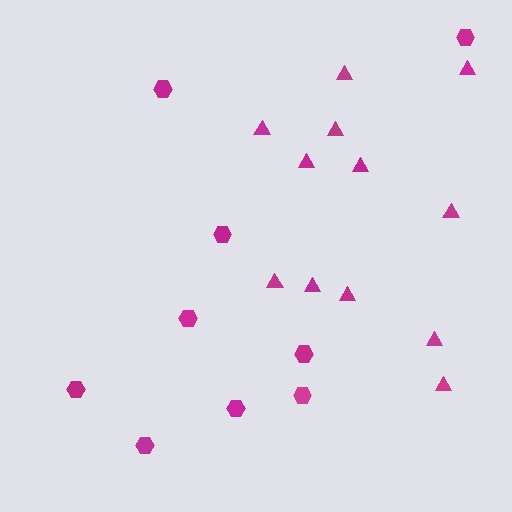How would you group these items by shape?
There are 2 groups: one group of triangles (12) and one group of hexagons (9).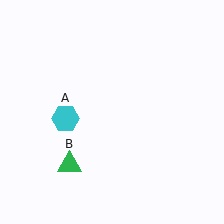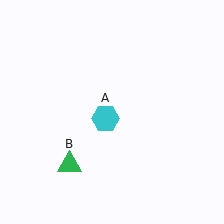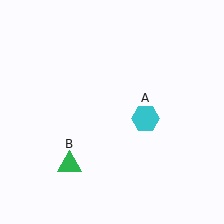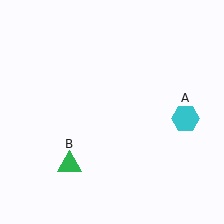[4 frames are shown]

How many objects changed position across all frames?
1 object changed position: cyan hexagon (object A).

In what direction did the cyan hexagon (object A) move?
The cyan hexagon (object A) moved right.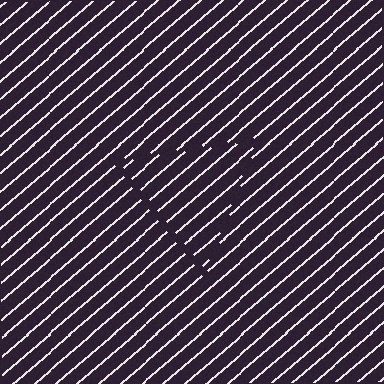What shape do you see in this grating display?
An illusory triangle. The interior of the shape contains the same grating, shifted by half a period — the contour is defined by the phase discontinuity where line-ends from the inner and outer gratings abut.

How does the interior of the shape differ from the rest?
The interior of the shape contains the same grating, shifted by half a period — the contour is defined by the phase discontinuity where line-ends from the inner and outer gratings abut.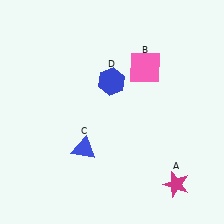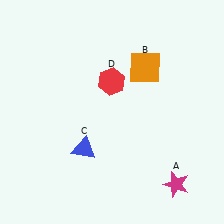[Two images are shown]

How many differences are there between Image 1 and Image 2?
There are 2 differences between the two images.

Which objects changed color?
B changed from pink to orange. D changed from blue to red.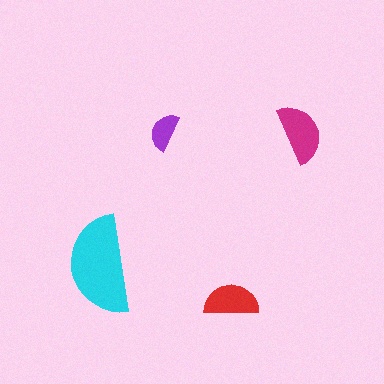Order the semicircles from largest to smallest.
the cyan one, the magenta one, the red one, the purple one.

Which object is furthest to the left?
The cyan semicircle is leftmost.